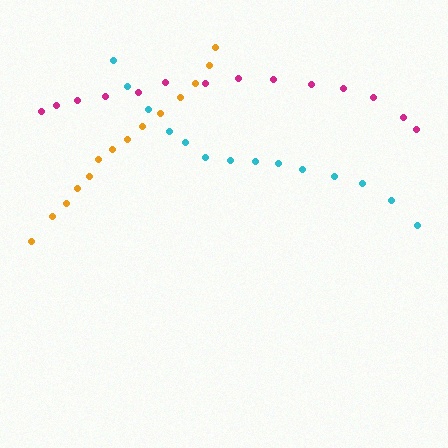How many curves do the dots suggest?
There are 3 distinct paths.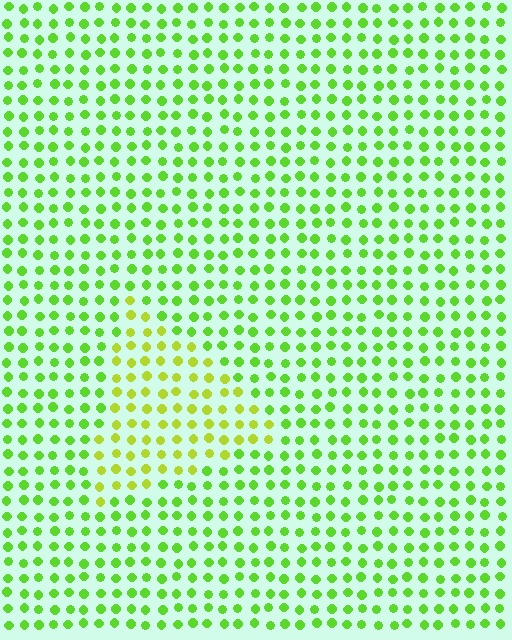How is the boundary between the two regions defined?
The boundary is defined purely by a slight shift in hue (about 30 degrees). Spacing, size, and orientation are identical on both sides.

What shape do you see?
I see a triangle.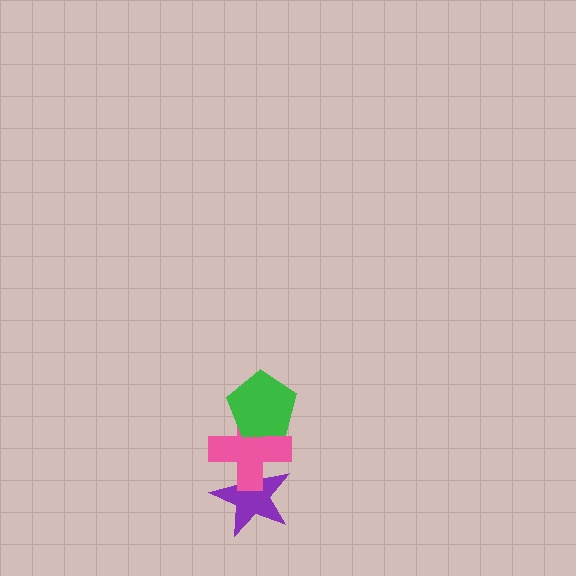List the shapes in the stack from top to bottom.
From top to bottom: the green pentagon, the pink cross, the purple star.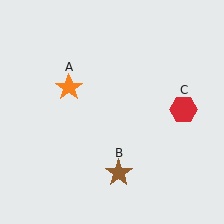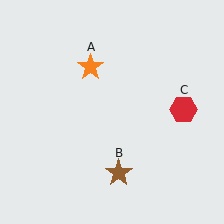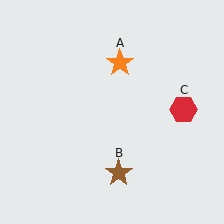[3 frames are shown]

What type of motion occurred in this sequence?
The orange star (object A) rotated clockwise around the center of the scene.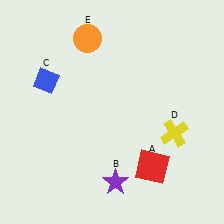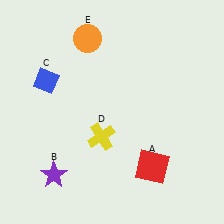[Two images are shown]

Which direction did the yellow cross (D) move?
The yellow cross (D) moved left.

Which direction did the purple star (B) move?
The purple star (B) moved left.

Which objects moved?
The objects that moved are: the purple star (B), the yellow cross (D).